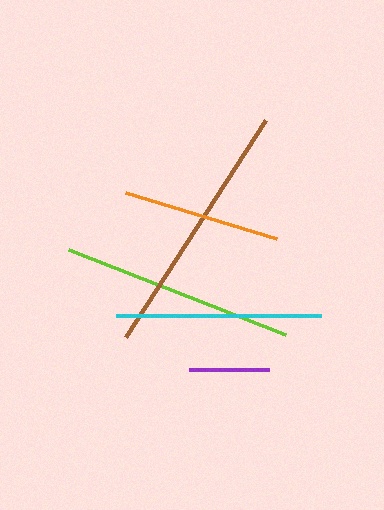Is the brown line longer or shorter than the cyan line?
The brown line is longer than the cyan line.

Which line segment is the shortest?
The purple line is the shortest at approximately 80 pixels.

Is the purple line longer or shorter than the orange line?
The orange line is longer than the purple line.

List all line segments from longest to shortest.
From longest to shortest: brown, lime, cyan, orange, purple.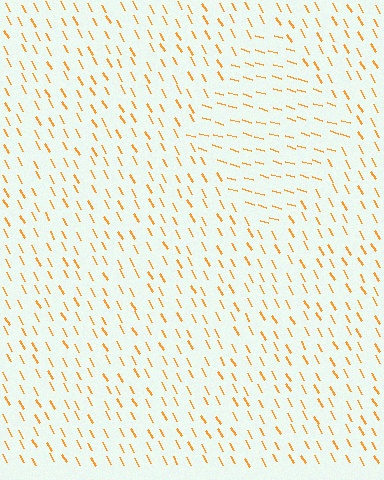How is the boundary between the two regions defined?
The boundary is defined purely by a change in line orientation (approximately 45 degrees difference). All lines are the same color and thickness.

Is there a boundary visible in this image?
Yes, there is a texture boundary formed by a change in line orientation.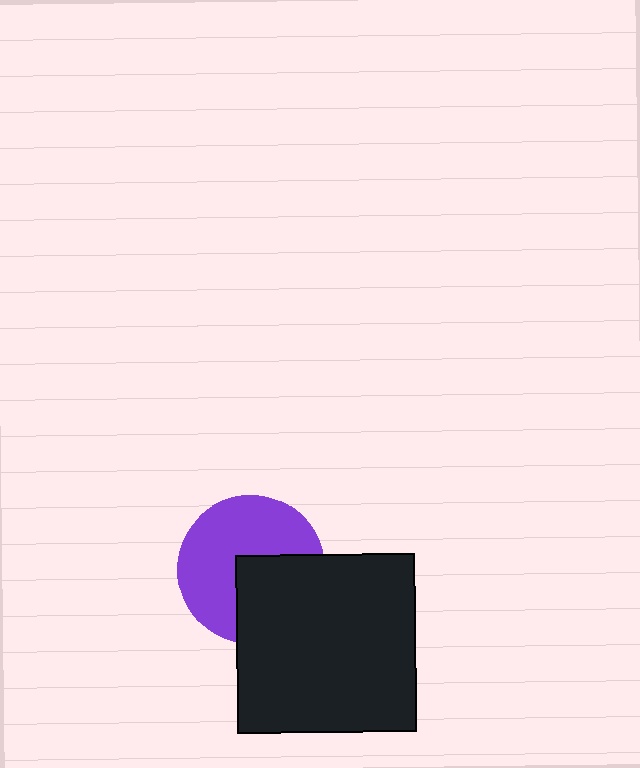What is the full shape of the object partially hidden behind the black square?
The partially hidden object is a purple circle.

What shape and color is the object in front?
The object in front is a black square.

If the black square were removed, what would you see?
You would see the complete purple circle.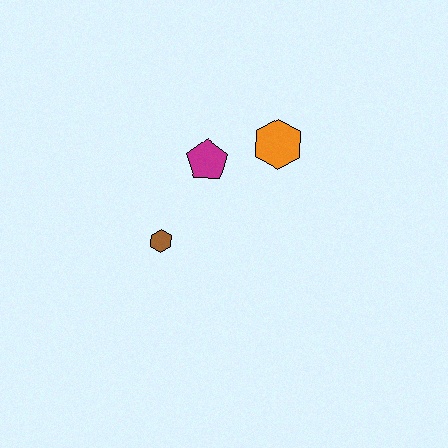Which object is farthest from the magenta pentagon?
The brown hexagon is farthest from the magenta pentagon.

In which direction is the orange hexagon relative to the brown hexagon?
The orange hexagon is to the right of the brown hexagon.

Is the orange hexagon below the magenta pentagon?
No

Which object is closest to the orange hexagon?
The magenta pentagon is closest to the orange hexagon.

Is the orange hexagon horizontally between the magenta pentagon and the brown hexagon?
No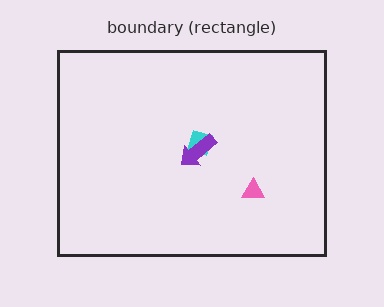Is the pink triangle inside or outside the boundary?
Inside.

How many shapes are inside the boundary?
3 inside, 0 outside.